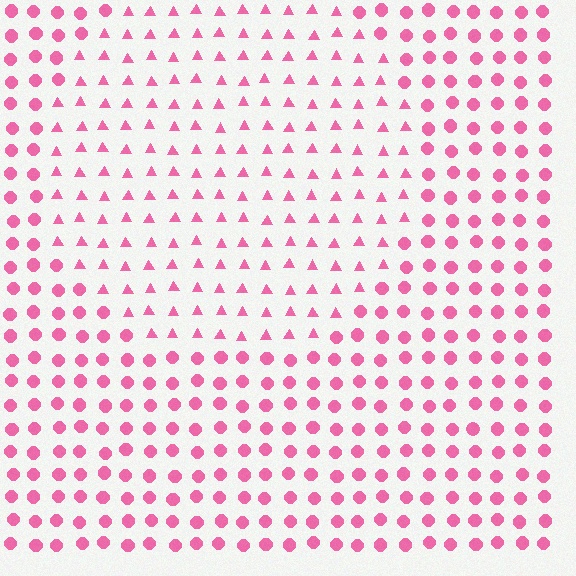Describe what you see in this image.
The image is filled with small pink elements arranged in a uniform grid. A circle-shaped region contains triangles, while the surrounding area contains circles. The boundary is defined purely by the change in element shape.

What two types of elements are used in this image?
The image uses triangles inside the circle region and circles outside it.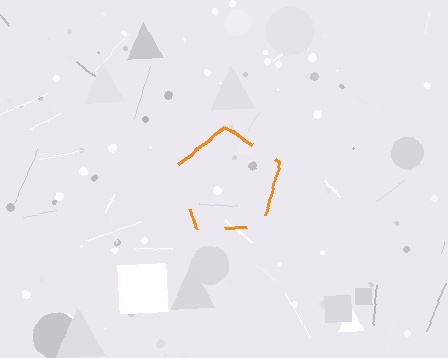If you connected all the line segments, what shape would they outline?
They would outline a pentagon.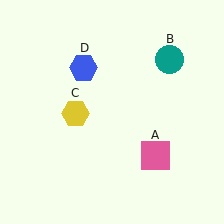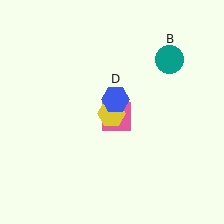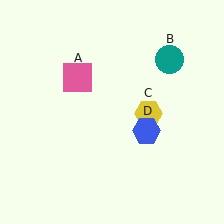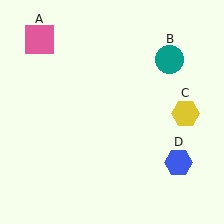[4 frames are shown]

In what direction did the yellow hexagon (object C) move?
The yellow hexagon (object C) moved right.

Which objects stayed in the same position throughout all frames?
Teal circle (object B) remained stationary.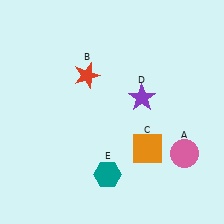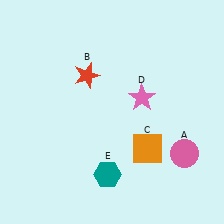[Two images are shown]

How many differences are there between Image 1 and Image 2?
There is 1 difference between the two images.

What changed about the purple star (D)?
In Image 1, D is purple. In Image 2, it changed to pink.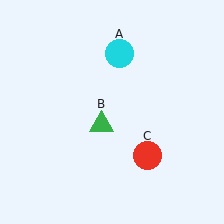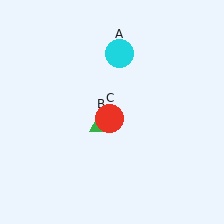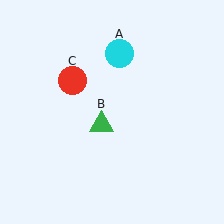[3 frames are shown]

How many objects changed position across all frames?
1 object changed position: red circle (object C).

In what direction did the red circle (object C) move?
The red circle (object C) moved up and to the left.